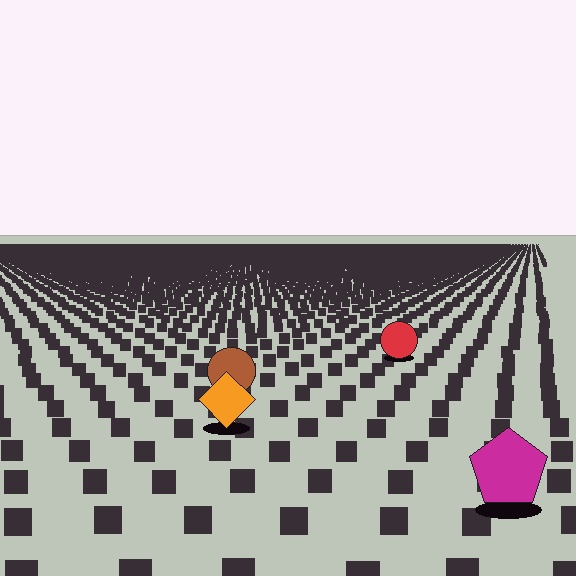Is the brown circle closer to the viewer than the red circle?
Yes. The brown circle is closer — you can tell from the texture gradient: the ground texture is coarser near it.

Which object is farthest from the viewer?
The red circle is farthest from the viewer. It appears smaller and the ground texture around it is denser.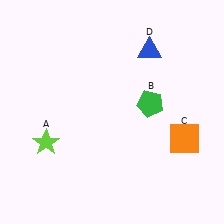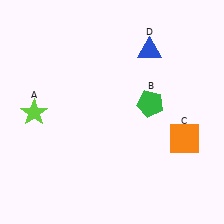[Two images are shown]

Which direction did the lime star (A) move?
The lime star (A) moved up.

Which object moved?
The lime star (A) moved up.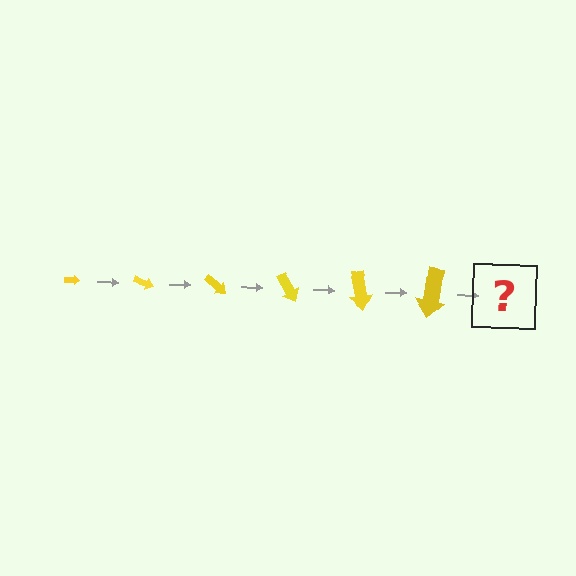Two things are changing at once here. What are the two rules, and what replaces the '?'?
The two rules are that the arrow grows larger each step and it rotates 20 degrees each step. The '?' should be an arrow, larger than the previous one and rotated 120 degrees from the start.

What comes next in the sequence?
The next element should be an arrow, larger than the previous one and rotated 120 degrees from the start.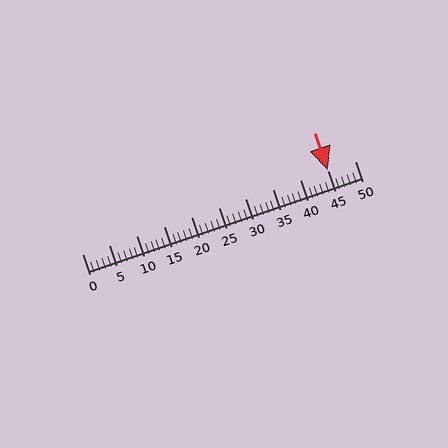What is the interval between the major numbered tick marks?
The major tick marks are spaced 5 units apart.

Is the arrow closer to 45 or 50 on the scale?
The arrow is closer to 45.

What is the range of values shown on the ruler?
The ruler shows values from 0 to 50.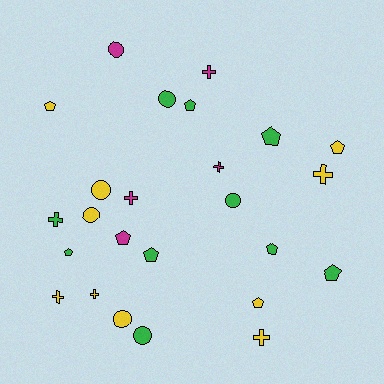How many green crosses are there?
There is 1 green cross.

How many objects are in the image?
There are 25 objects.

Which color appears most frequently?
Yellow, with 10 objects.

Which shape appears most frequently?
Pentagon, with 10 objects.